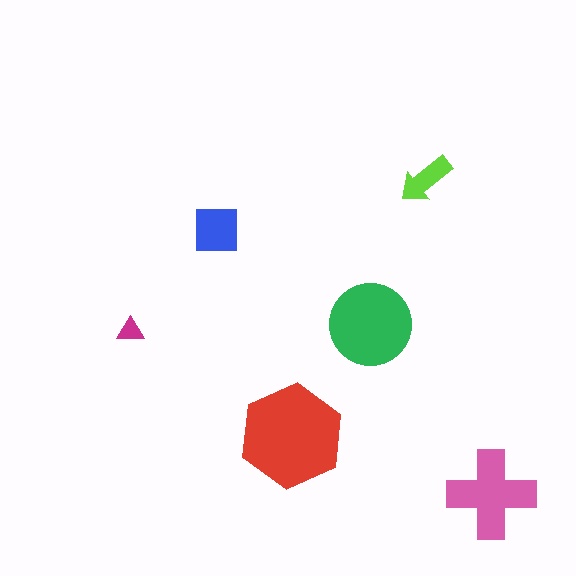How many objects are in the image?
There are 6 objects in the image.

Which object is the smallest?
The magenta triangle.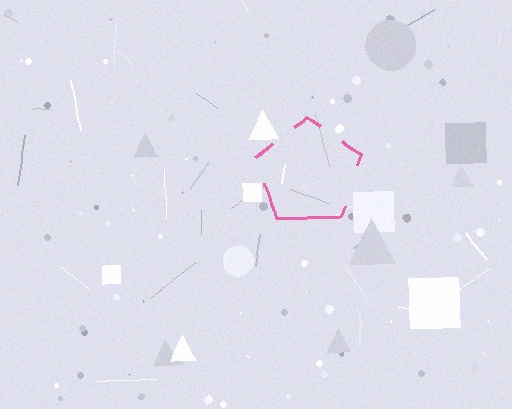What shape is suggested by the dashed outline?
The dashed outline suggests a pentagon.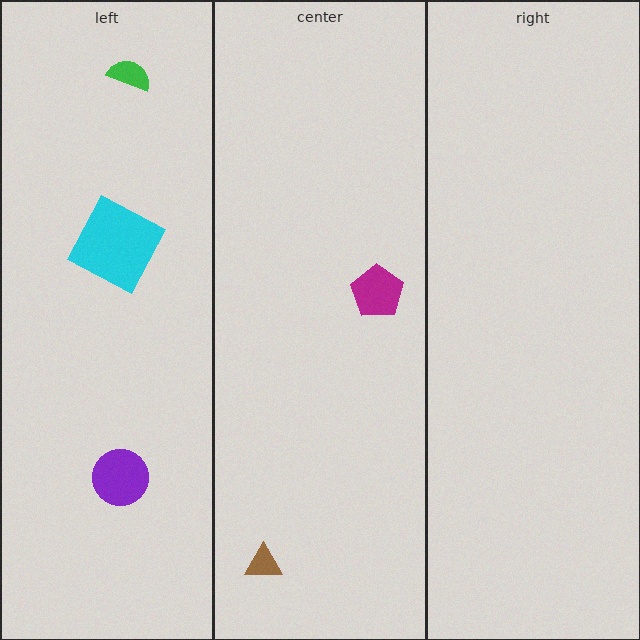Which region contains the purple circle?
The left region.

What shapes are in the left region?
The green semicircle, the purple circle, the cyan square.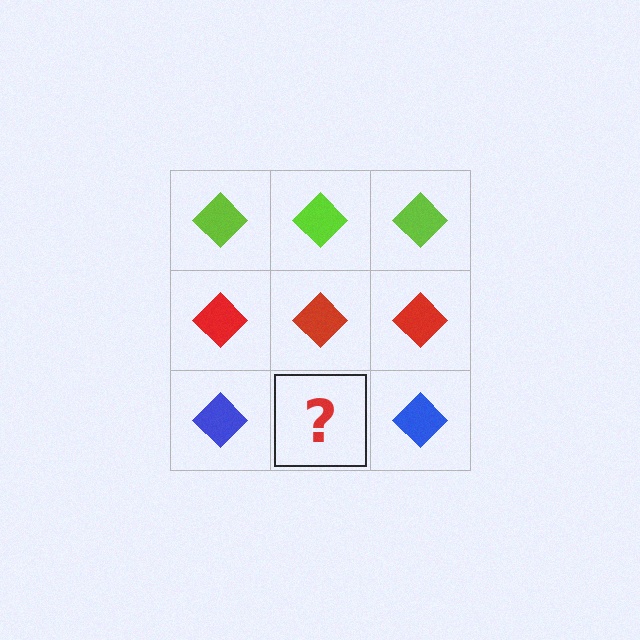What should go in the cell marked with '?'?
The missing cell should contain a blue diamond.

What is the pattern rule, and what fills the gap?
The rule is that each row has a consistent color. The gap should be filled with a blue diamond.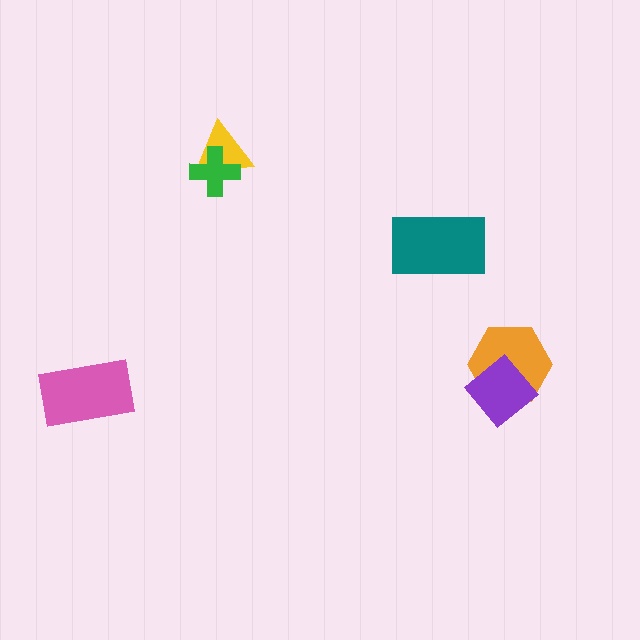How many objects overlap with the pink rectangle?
0 objects overlap with the pink rectangle.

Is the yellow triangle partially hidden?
Yes, it is partially covered by another shape.